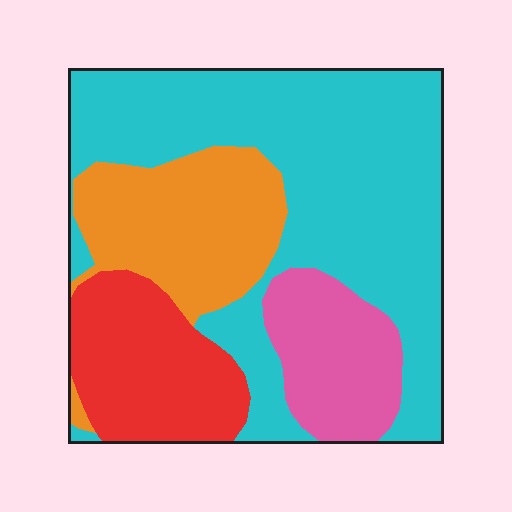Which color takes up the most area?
Cyan, at roughly 50%.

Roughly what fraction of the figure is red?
Red covers 17% of the figure.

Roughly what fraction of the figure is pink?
Pink takes up about one eighth (1/8) of the figure.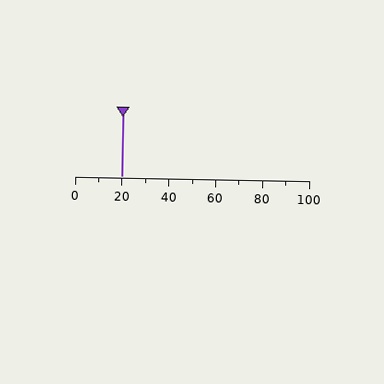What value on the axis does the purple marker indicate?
The marker indicates approximately 20.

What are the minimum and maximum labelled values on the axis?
The axis runs from 0 to 100.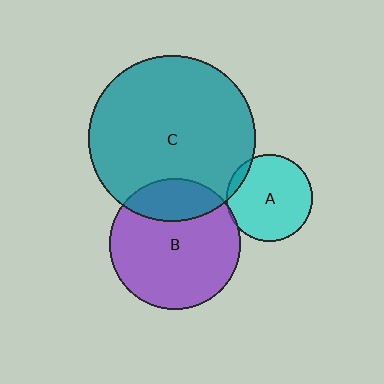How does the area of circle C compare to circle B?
Approximately 1.6 times.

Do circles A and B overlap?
Yes.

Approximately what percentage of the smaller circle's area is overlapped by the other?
Approximately 5%.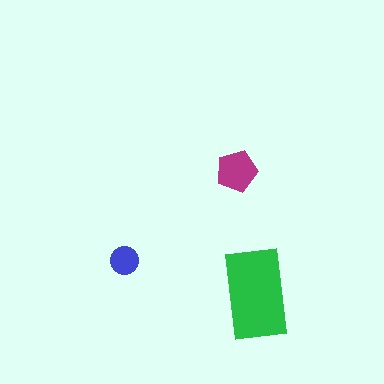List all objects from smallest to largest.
The blue circle, the magenta pentagon, the green rectangle.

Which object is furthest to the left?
The blue circle is leftmost.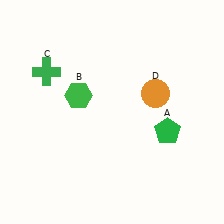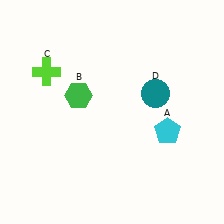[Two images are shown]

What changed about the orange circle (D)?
In Image 1, D is orange. In Image 2, it changed to teal.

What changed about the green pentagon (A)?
In Image 1, A is green. In Image 2, it changed to cyan.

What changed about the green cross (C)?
In Image 1, C is green. In Image 2, it changed to lime.